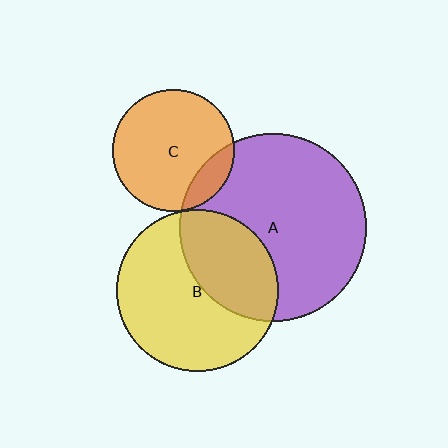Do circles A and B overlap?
Yes.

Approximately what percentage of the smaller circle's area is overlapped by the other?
Approximately 35%.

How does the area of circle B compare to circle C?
Approximately 1.8 times.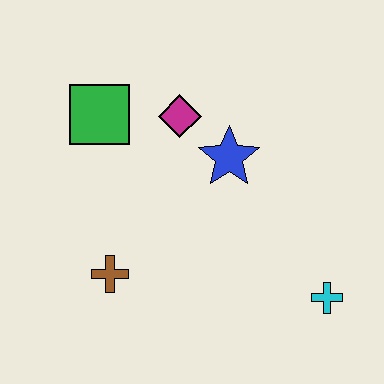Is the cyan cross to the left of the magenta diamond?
No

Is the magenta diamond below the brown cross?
No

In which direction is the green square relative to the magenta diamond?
The green square is to the left of the magenta diamond.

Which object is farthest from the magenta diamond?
The cyan cross is farthest from the magenta diamond.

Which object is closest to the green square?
The magenta diamond is closest to the green square.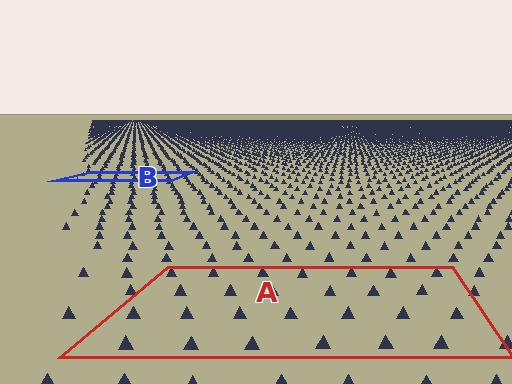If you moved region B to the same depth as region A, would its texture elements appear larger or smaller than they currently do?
They would appear larger. At a closer depth, the same texture elements are projected at a bigger on-screen size.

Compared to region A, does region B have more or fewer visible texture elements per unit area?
Region B has more texture elements per unit area — they are packed more densely because it is farther away.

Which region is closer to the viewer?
Region A is closer. The texture elements there are larger and more spread out.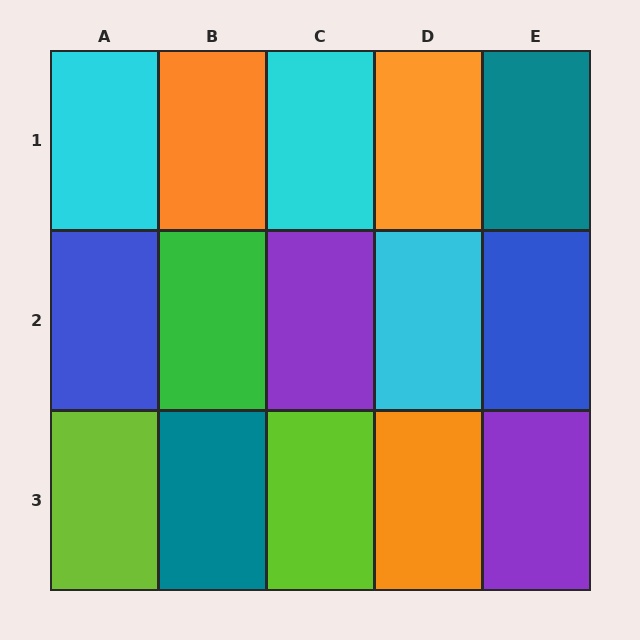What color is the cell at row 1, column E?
Teal.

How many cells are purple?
2 cells are purple.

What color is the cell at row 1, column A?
Cyan.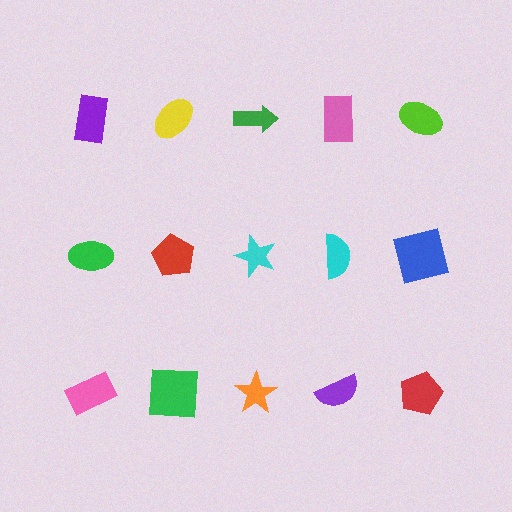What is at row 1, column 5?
A lime ellipse.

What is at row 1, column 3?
A green arrow.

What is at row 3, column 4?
A purple semicircle.